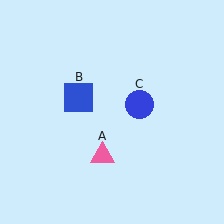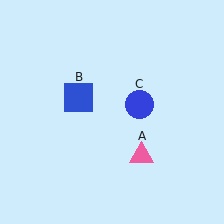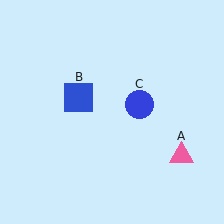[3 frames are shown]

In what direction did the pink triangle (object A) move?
The pink triangle (object A) moved right.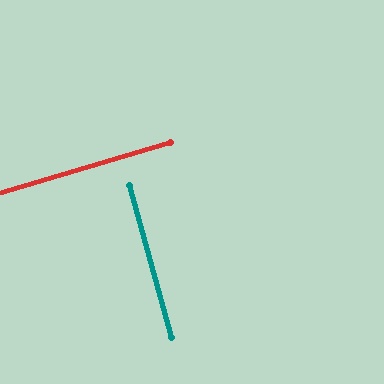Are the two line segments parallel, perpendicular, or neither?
Perpendicular — they meet at approximately 89°.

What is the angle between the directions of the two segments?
Approximately 89 degrees.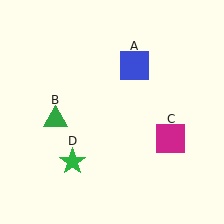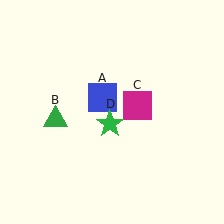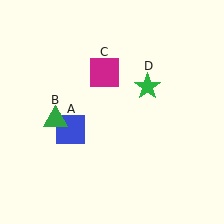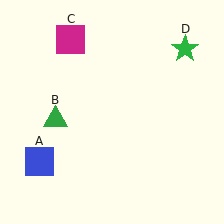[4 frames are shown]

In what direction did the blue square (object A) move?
The blue square (object A) moved down and to the left.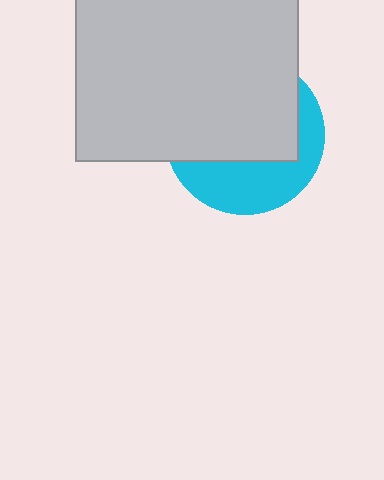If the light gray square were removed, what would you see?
You would see the complete cyan circle.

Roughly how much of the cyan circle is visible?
A small part of it is visible (roughly 38%).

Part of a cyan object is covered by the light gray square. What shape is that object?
It is a circle.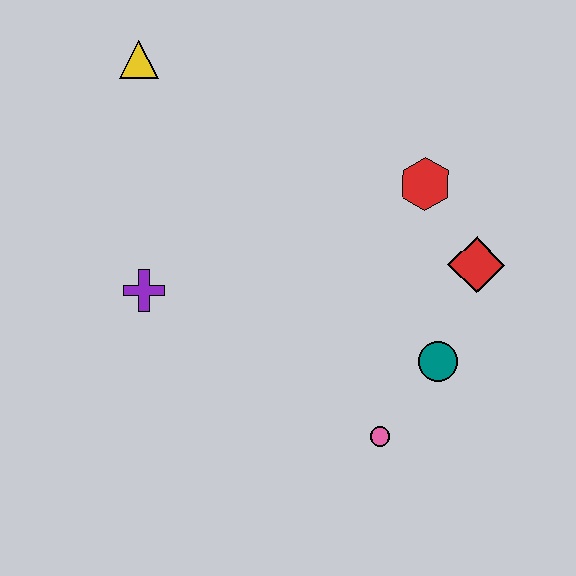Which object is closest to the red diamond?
The red hexagon is closest to the red diamond.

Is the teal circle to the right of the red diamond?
No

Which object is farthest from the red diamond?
The yellow triangle is farthest from the red diamond.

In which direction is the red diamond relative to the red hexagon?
The red diamond is below the red hexagon.